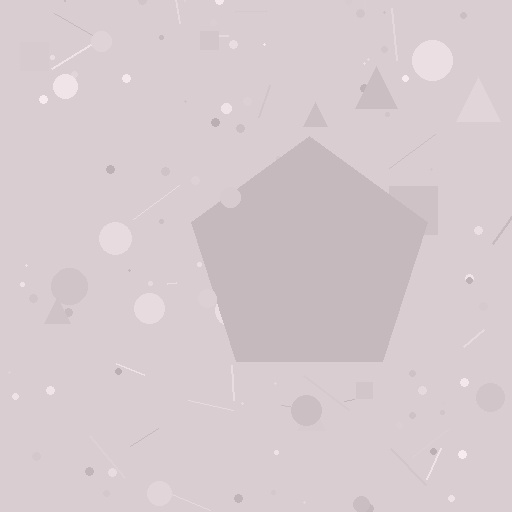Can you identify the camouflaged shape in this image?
The camouflaged shape is a pentagon.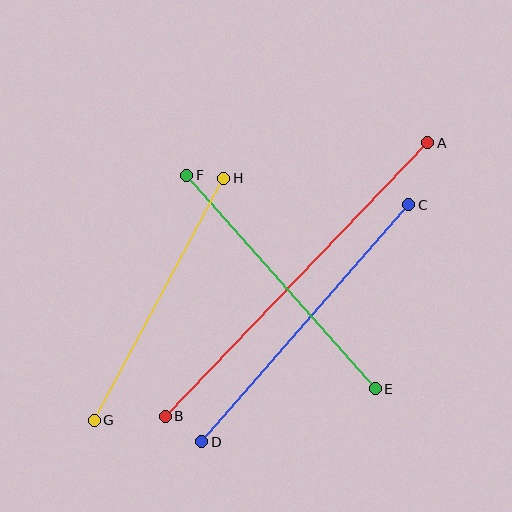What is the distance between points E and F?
The distance is approximately 285 pixels.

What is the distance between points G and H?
The distance is approximately 274 pixels.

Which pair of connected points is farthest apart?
Points A and B are farthest apart.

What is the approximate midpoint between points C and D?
The midpoint is at approximately (305, 323) pixels.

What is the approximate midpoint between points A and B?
The midpoint is at approximately (296, 279) pixels.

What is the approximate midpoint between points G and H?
The midpoint is at approximately (159, 299) pixels.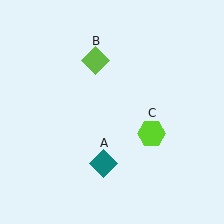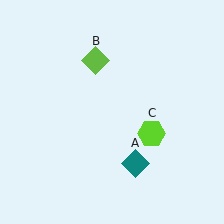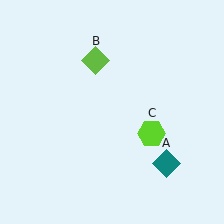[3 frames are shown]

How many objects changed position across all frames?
1 object changed position: teal diamond (object A).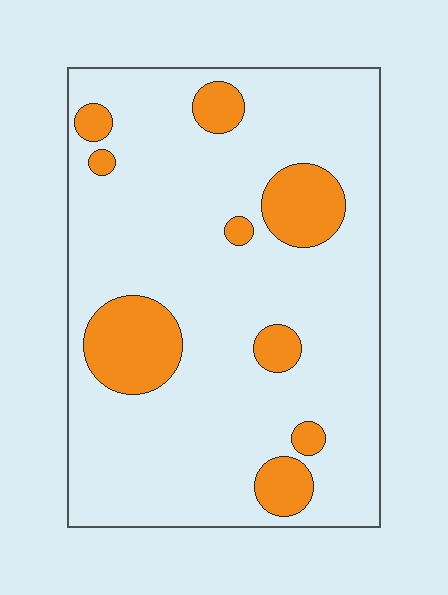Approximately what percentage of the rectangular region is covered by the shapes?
Approximately 15%.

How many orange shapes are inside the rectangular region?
9.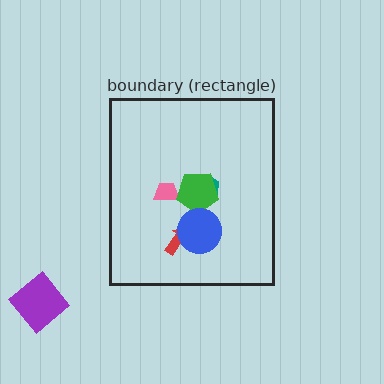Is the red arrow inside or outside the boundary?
Inside.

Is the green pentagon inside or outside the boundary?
Inside.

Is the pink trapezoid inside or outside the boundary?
Inside.